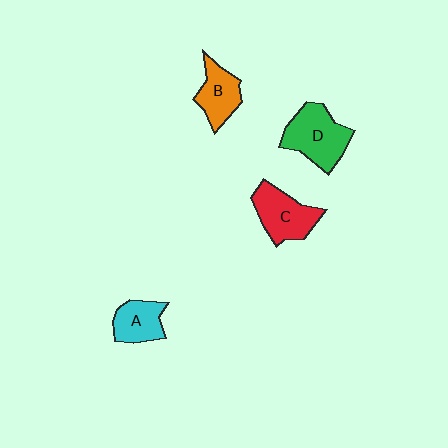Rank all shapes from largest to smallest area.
From largest to smallest: D (green), C (red), B (orange), A (cyan).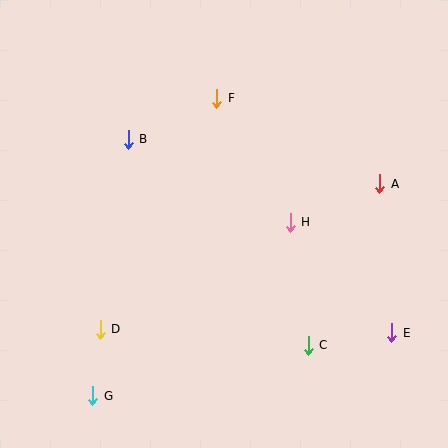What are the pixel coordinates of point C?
Point C is at (308, 345).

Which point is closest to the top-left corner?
Point B is closest to the top-left corner.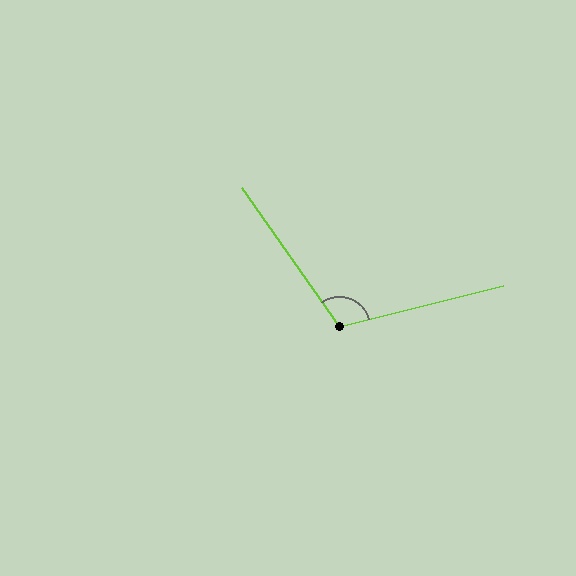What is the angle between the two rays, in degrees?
Approximately 111 degrees.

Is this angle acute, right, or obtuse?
It is obtuse.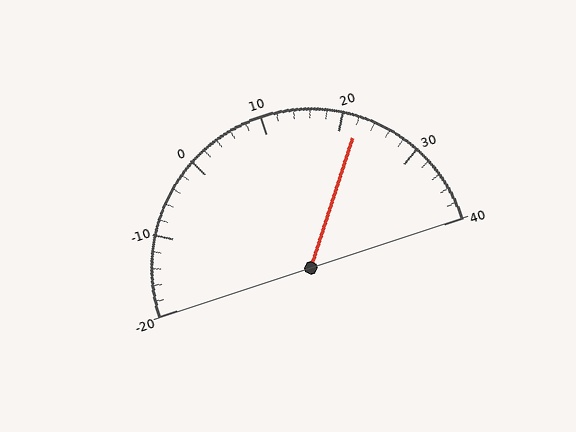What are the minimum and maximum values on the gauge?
The gauge ranges from -20 to 40.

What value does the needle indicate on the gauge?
The needle indicates approximately 22.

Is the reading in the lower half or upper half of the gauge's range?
The reading is in the upper half of the range (-20 to 40).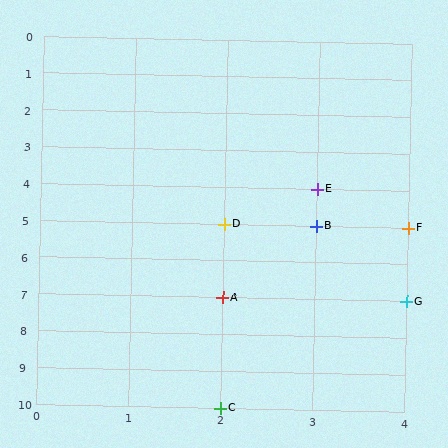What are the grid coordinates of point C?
Point C is at grid coordinates (2, 10).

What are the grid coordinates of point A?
Point A is at grid coordinates (2, 7).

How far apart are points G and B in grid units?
Points G and B are 1 column and 2 rows apart (about 2.2 grid units diagonally).